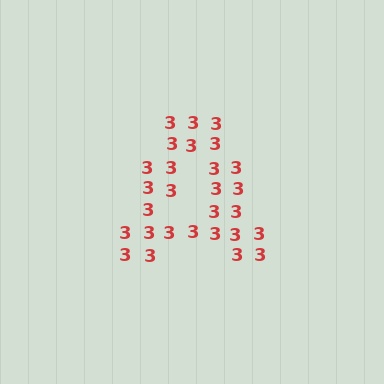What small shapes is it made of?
It is made of small digit 3's.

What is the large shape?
The large shape is the letter A.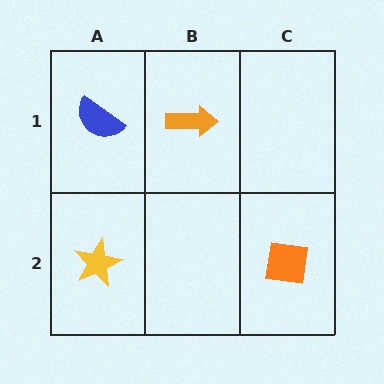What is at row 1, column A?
A blue semicircle.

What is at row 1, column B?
An orange arrow.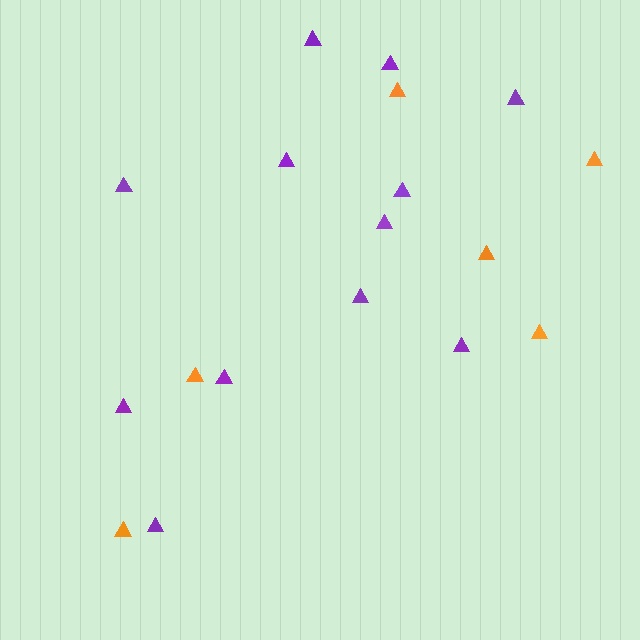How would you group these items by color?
There are 2 groups: one group of purple triangles (12) and one group of orange triangles (6).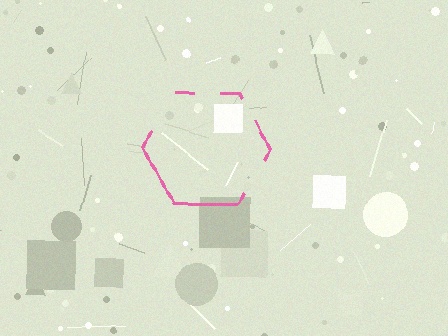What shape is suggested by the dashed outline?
The dashed outline suggests a hexagon.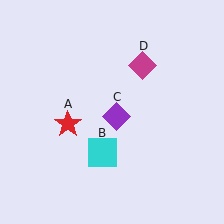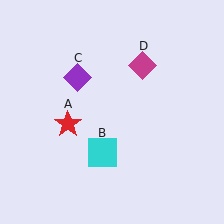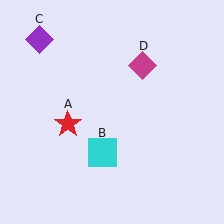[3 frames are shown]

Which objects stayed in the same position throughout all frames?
Red star (object A) and cyan square (object B) and magenta diamond (object D) remained stationary.